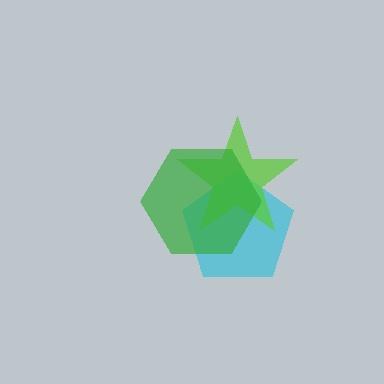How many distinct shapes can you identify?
There are 3 distinct shapes: a cyan pentagon, a lime star, a green hexagon.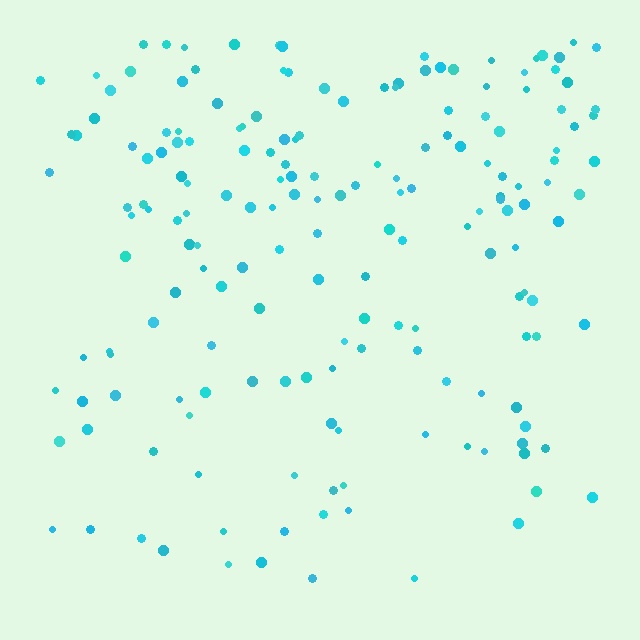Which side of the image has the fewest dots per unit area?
The bottom.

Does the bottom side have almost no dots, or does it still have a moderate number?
Still a moderate number, just noticeably fewer than the top.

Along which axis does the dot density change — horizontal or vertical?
Vertical.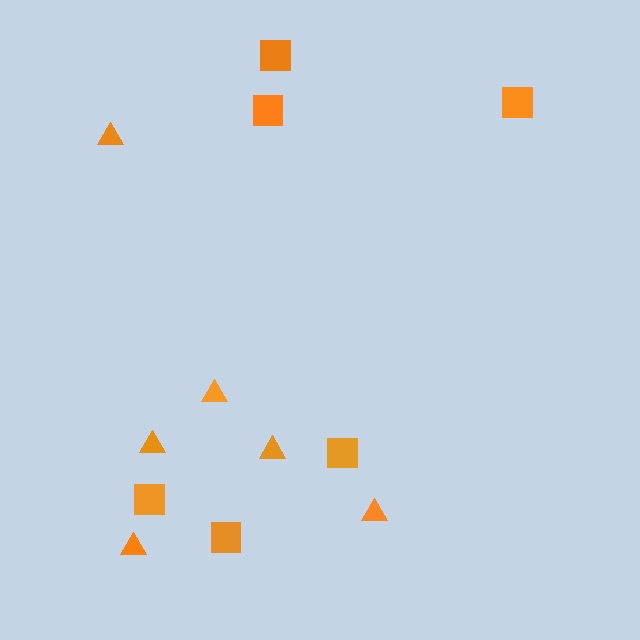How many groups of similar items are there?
There are 2 groups: one group of triangles (6) and one group of squares (6).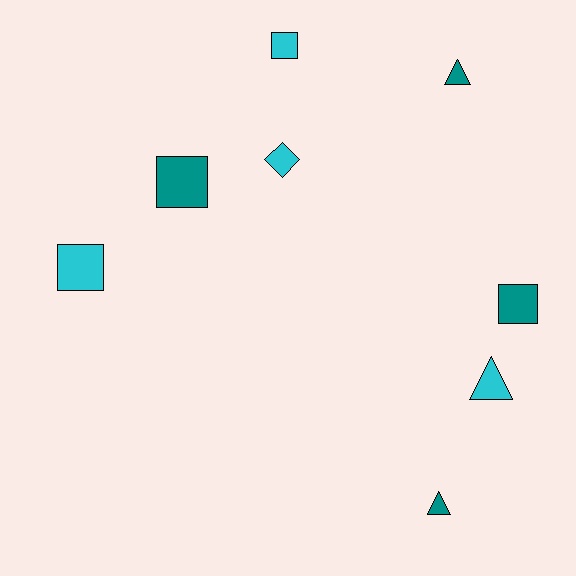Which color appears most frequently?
Teal, with 4 objects.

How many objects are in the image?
There are 8 objects.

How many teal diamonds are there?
There are no teal diamonds.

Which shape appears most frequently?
Square, with 4 objects.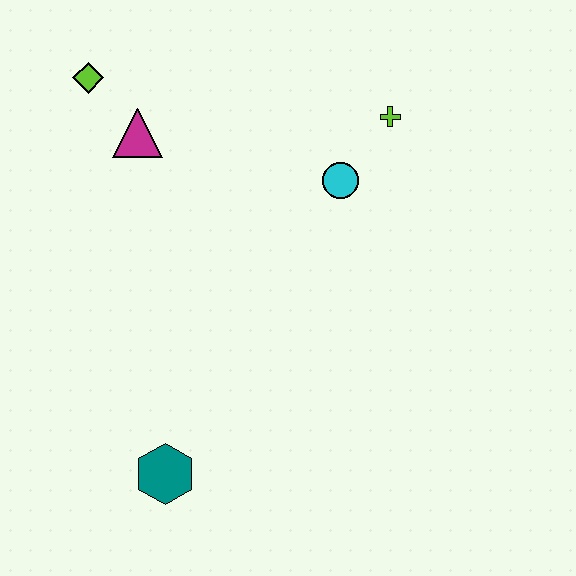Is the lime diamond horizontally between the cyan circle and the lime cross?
No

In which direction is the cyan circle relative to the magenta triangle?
The cyan circle is to the right of the magenta triangle.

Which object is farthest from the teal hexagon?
The lime cross is farthest from the teal hexagon.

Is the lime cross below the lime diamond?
Yes